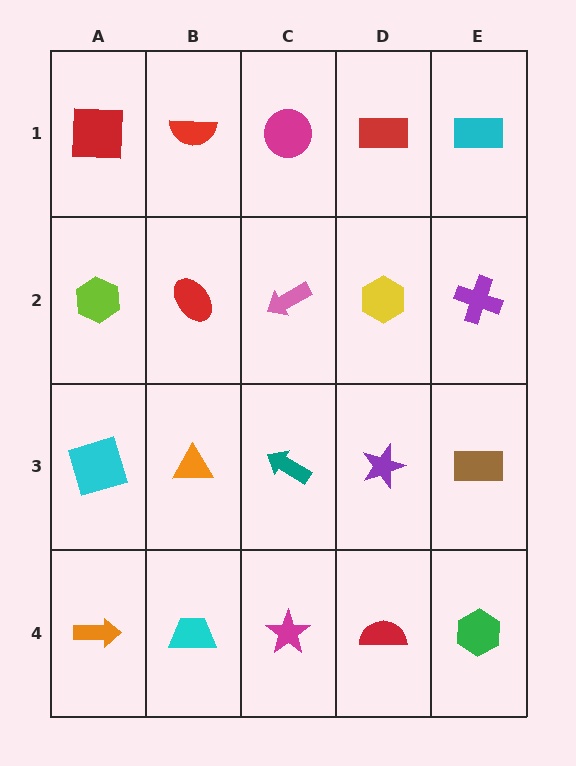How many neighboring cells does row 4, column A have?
2.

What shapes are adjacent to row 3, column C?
A pink arrow (row 2, column C), a magenta star (row 4, column C), an orange triangle (row 3, column B), a purple star (row 3, column D).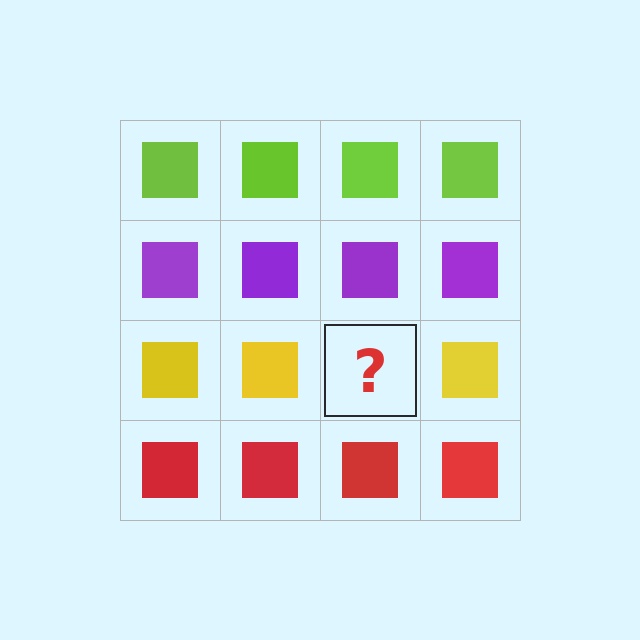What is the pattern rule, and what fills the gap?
The rule is that each row has a consistent color. The gap should be filled with a yellow square.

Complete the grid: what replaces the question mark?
The question mark should be replaced with a yellow square.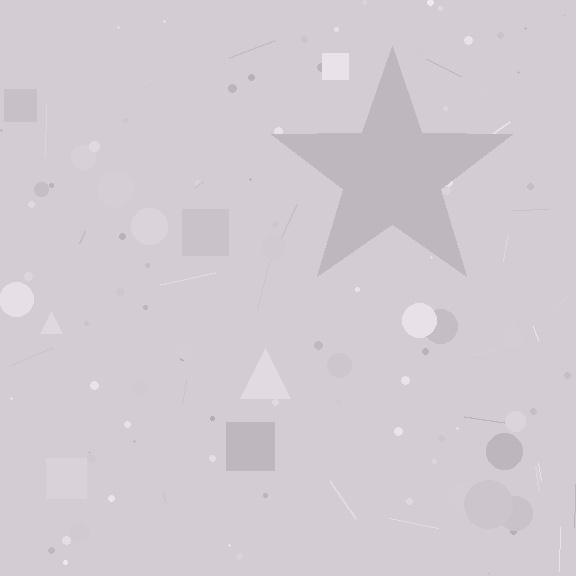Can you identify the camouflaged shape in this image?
The camouflaged shape is a star.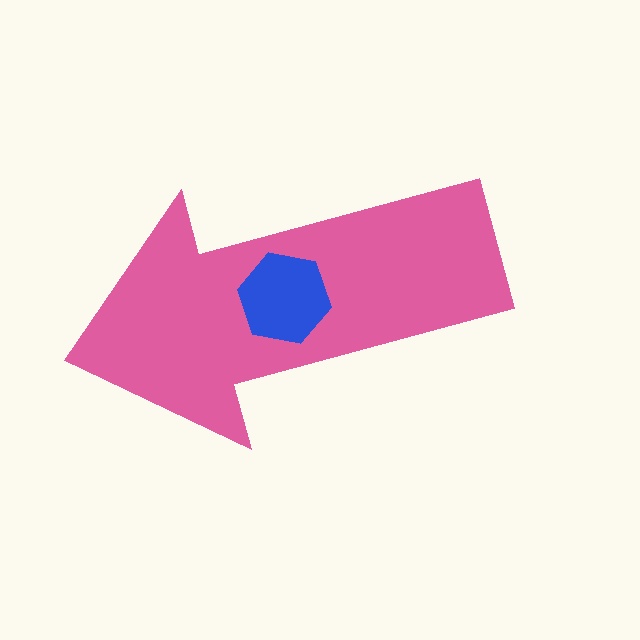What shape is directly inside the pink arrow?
The blue hexagon.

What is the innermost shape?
The blue hexagon.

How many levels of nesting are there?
2.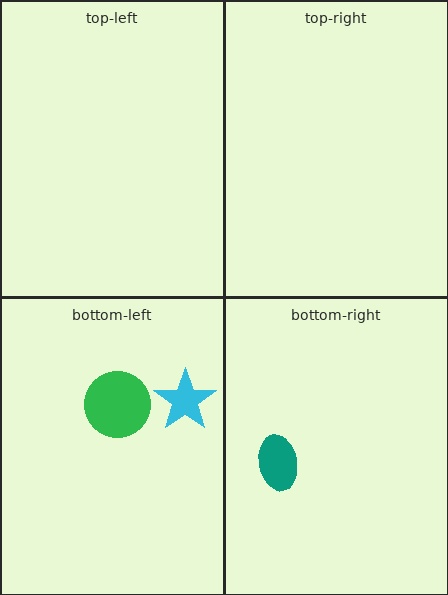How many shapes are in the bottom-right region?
1.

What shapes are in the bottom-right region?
The teal ellipse.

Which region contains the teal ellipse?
The bottom-right region.